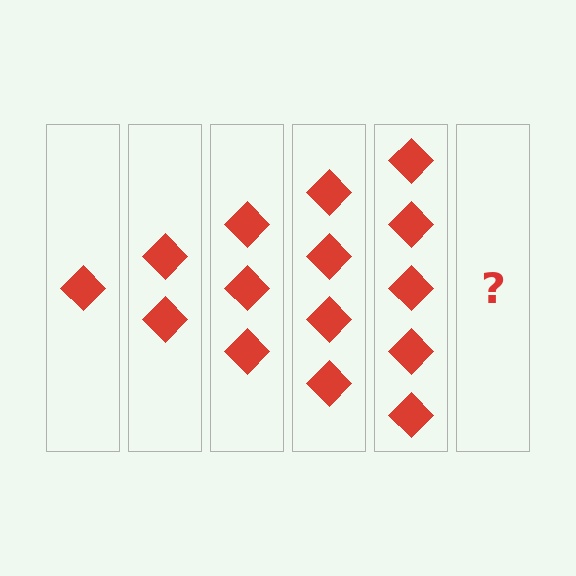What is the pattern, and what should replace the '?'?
The pattern is that each step adds one more diamond. The '?' should be 6 diamonds.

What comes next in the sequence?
The next element should be 6 diamonds.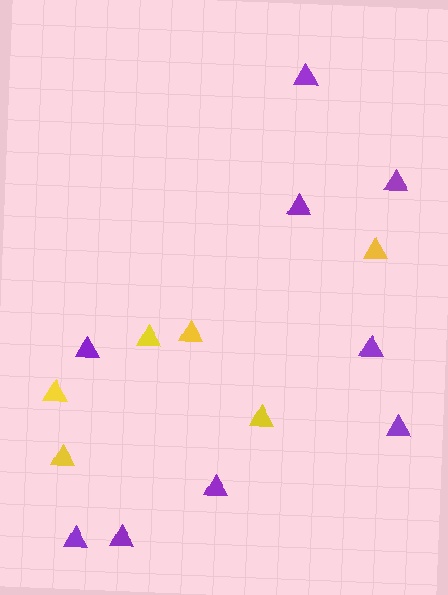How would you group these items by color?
There are 2 groups: one group of yellow triangles (6) and one group of purple triangles (9).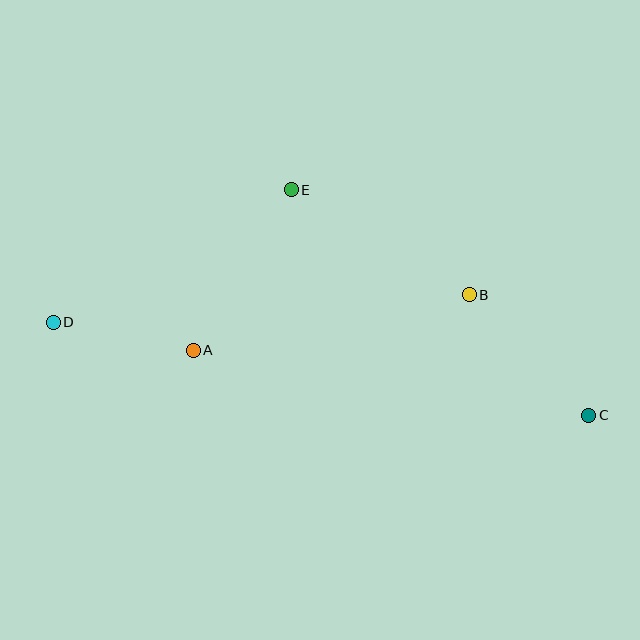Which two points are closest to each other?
Points A and D are closest to each other.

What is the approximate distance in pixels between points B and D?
The distance between B and D is approximately 417 pixels.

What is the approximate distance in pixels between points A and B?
The distance between A and B is approximately 281 pixels.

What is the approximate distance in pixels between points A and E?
The distance between A and E is approximately 188 pixels.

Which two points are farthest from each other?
Points C and D are farthest from each other.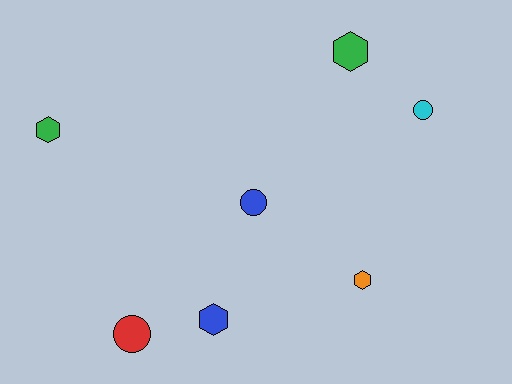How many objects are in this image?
There are 7 objects.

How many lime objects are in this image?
There are no lime objects.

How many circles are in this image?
There are 3 circles.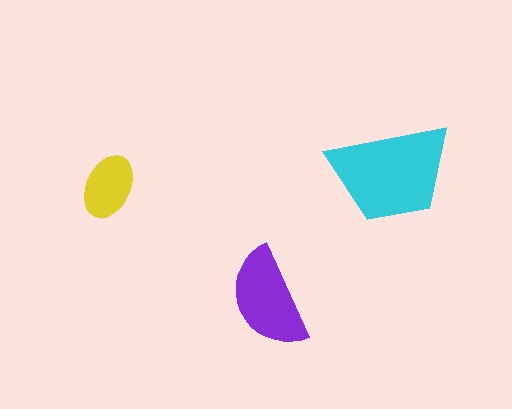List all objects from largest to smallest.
The cyan trapezoid, the purple semicircle, the yellow ellipse.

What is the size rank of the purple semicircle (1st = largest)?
2nd.